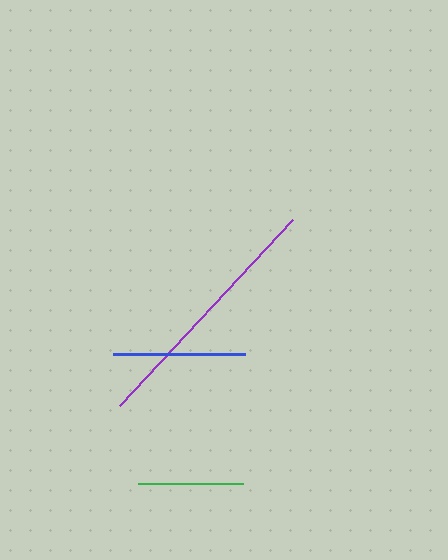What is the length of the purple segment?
The purple segment is approximately 254 pixels long.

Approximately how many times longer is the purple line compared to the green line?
The purple line is approximately 2.4 times the length of the green line.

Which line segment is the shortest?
The green line is the shortest at approximately 105 pixels.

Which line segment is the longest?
The purple line is the longest at approximately 254 pixels.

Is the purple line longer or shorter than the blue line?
The purple line is longer than the blue line.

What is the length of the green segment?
The green segment is approximately 105 pixels long.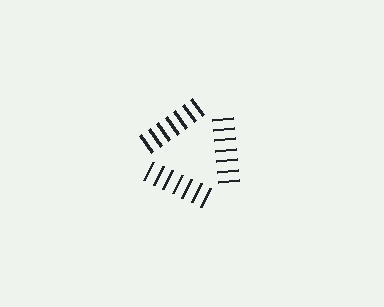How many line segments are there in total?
21 — 7 along each of the 3 edges.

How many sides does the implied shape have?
3 sides — the line-ends trace a triangle.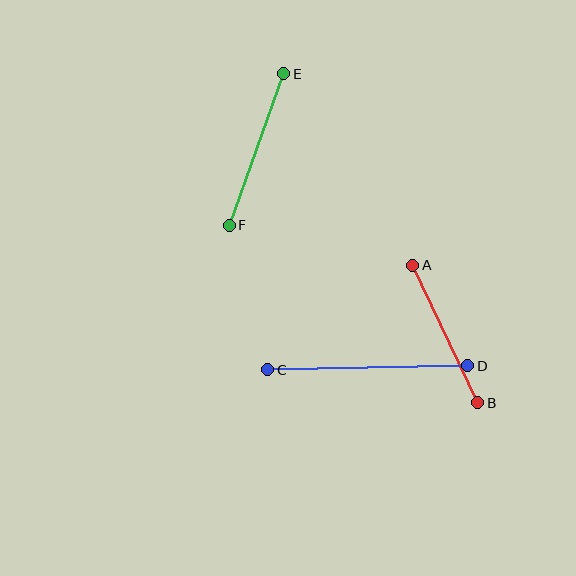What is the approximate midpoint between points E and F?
The midpoint is at approximately (256, 150) pixels.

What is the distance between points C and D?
The distance is approximately 200 pixels.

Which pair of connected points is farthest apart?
Points C and D are farthest apart.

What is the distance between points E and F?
The distance is approximately 161 pixels.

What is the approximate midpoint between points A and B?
The midpoint is at approximately (445, 334) pixels.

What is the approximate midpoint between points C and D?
The midpoint is at approximately (368, 368) pixels.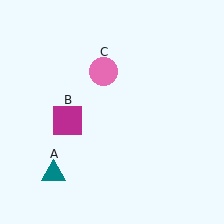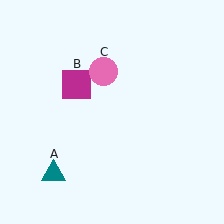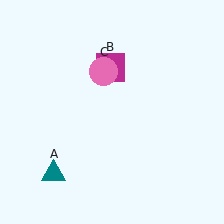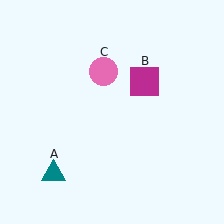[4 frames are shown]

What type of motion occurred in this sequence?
The magenta square (object B) rotated clockwise around the center of the scene.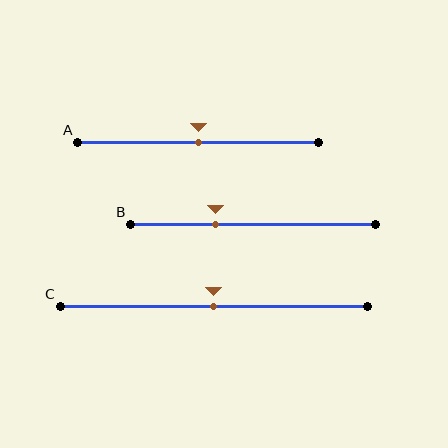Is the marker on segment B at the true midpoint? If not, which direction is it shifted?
No, the marker on segment B is shifted to the left by about 16% of the segment length.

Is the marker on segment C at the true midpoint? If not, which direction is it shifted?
Yes, the marker on segment C is at the true midpoint.